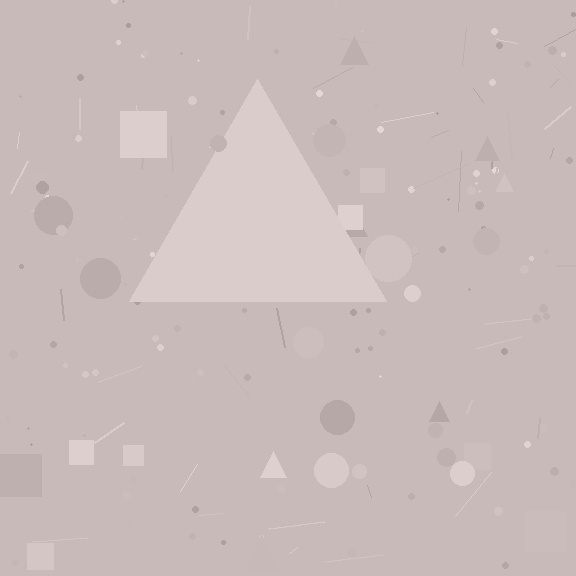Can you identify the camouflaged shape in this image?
The camouflaged shape is a triangle.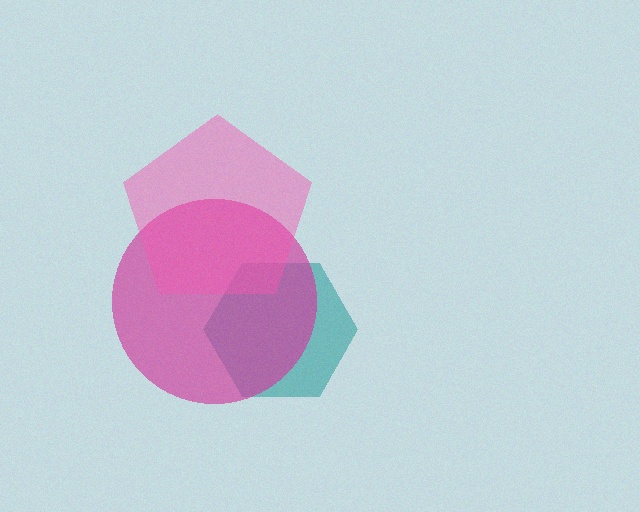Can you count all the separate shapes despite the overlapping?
Yes, there are 3 separate shapes.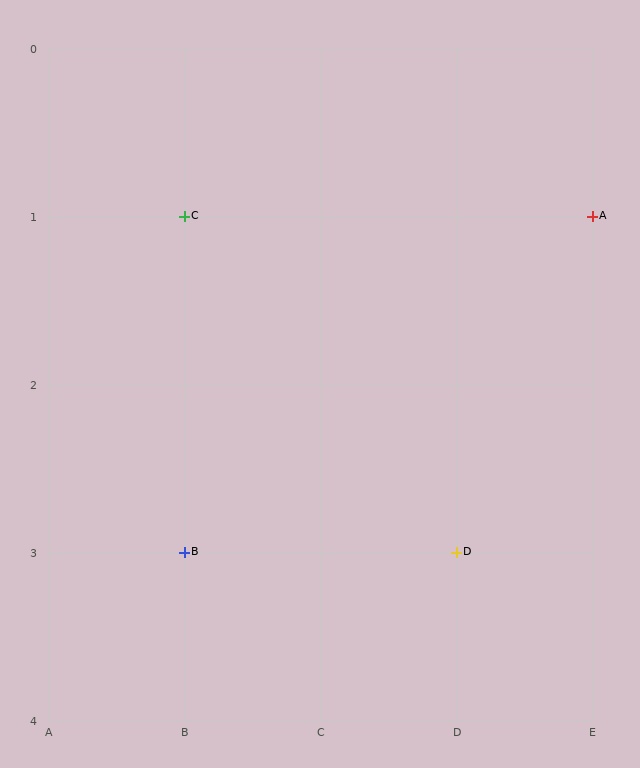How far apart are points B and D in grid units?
Points B and D are 2 columns apart.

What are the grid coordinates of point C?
Point C is at grid coordinates (B, 1).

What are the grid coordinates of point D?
Point D is at grid coordinates (D, 3).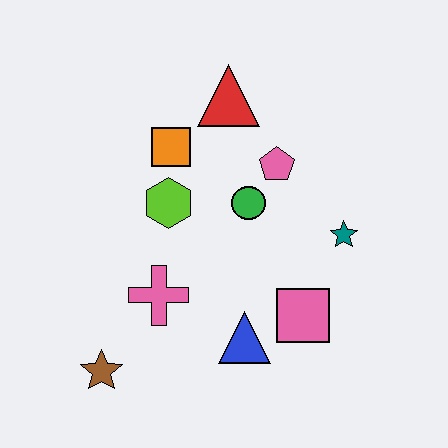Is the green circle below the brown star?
No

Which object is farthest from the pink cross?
The red triangle is farthest from the pink cross.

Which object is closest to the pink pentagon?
The green circle is closest to the pink pentagon.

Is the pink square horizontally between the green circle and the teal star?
Yes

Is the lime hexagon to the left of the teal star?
Yes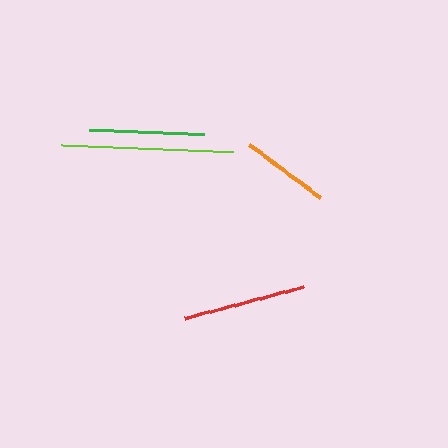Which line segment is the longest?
The lime line is the longest at approximately 172 pixels.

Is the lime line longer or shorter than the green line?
The lime line is longer than the green line.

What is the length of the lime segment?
The lime segment is approximately 172 pixels long.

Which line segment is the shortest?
The orange line is the shortest at approximately 89 pixels.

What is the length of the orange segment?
The orange segment is approximately 89 pixels long.